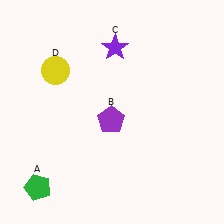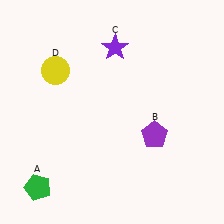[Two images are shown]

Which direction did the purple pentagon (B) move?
The purple pentagon (B) moved right.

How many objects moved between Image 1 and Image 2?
1 object moved between the two images.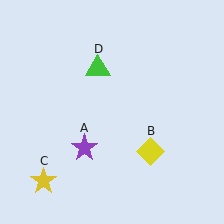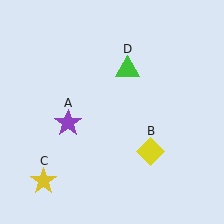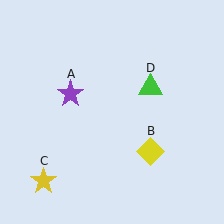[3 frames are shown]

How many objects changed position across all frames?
2 objects changed position: purple star (object A), green triangle (object D).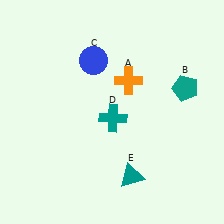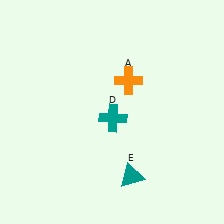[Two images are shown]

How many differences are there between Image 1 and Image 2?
There are 2 differences between the two images.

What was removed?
The blue circle (C), the teal pentagon (B) were removed in Image 2.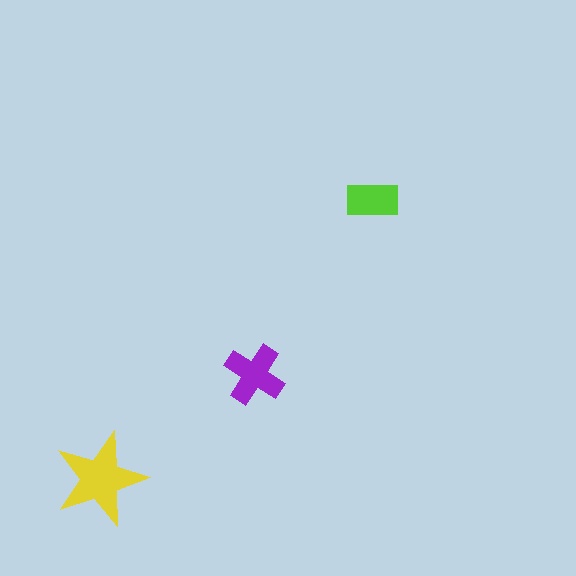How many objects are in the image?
There are 3 objects in the image.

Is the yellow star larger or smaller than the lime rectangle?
Larger.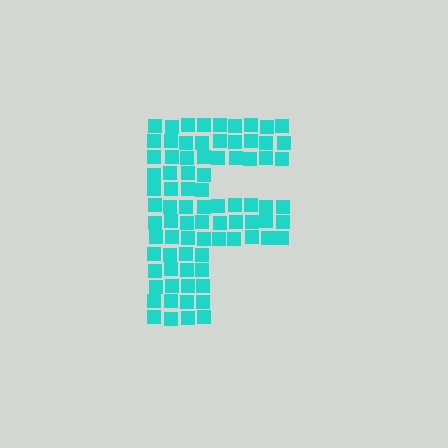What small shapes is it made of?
It is made of small squares.